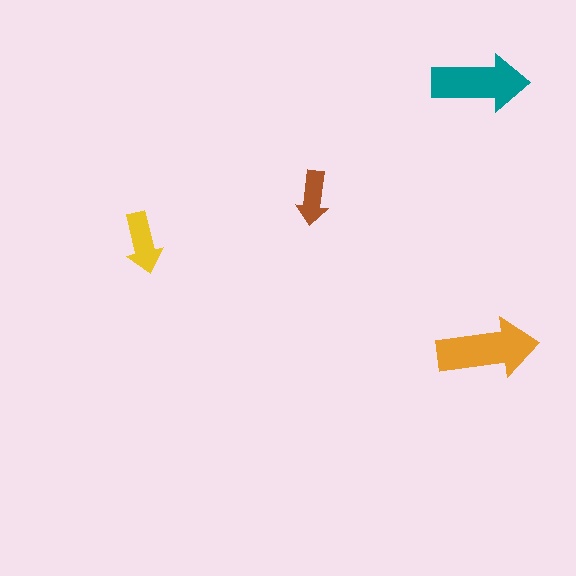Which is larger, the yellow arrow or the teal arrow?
The teal one.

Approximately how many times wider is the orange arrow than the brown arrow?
About 2 times wider.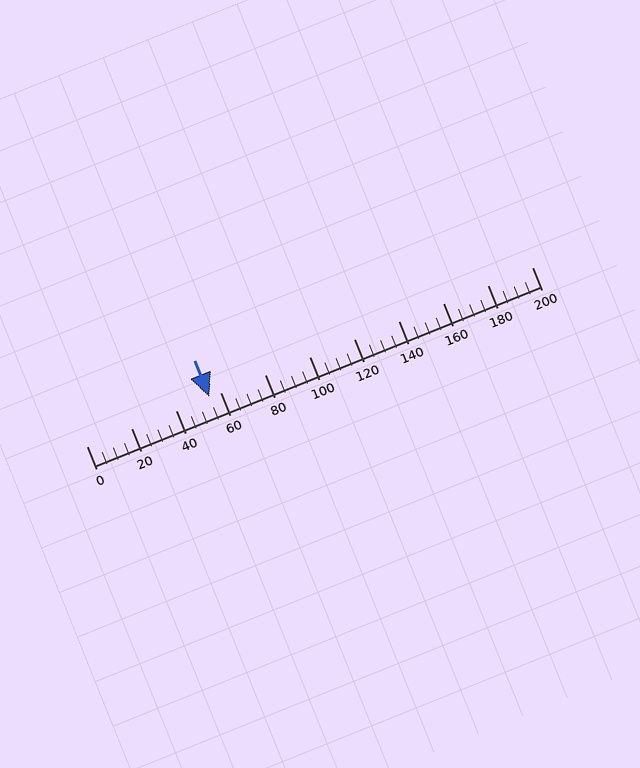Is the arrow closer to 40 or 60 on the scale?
The arrow is closer to 60.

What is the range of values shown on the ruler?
The ruler shows values from 0 to 200.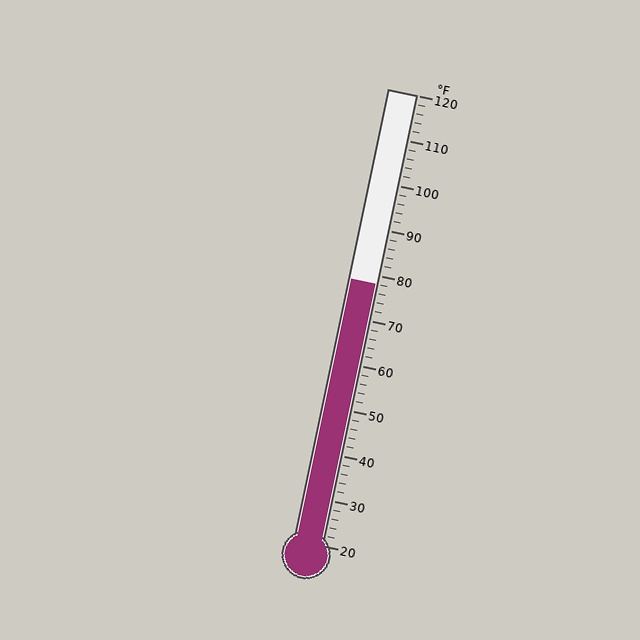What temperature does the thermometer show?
The thermometer shows approximately 78°F.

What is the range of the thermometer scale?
The thermometer scale ranges from 20°F to 120°F.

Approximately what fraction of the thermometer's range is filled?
The thermometer is filled to approximately 60% of its range.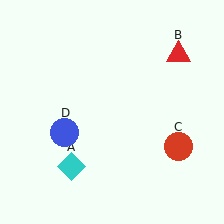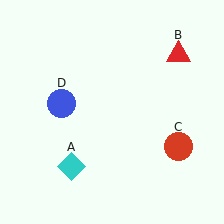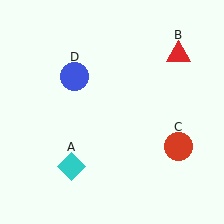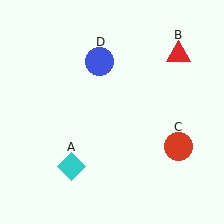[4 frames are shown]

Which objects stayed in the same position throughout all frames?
Cyan diamond (object A) and red triangle (object B) and red circle (object C) remained stationary.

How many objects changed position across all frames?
1 object changed position: blue circle (object D).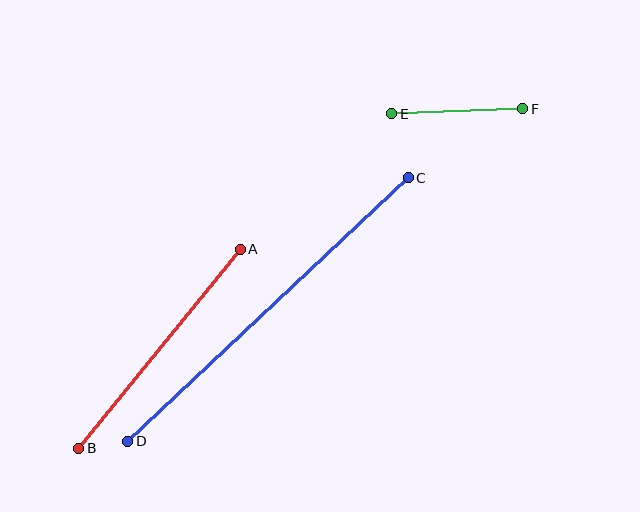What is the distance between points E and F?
The distance is approximately 131 pixels.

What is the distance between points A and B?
The distance is approximately 256 pixels.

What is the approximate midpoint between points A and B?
The midpoint is at approximately (159, 349) pixels.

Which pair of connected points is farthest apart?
Points C and D are farthest apart.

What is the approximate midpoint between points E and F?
The midpoint is at approximately (457, 111) pixels.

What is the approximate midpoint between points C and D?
The midpoint is at approximately (268, 309) pixels.